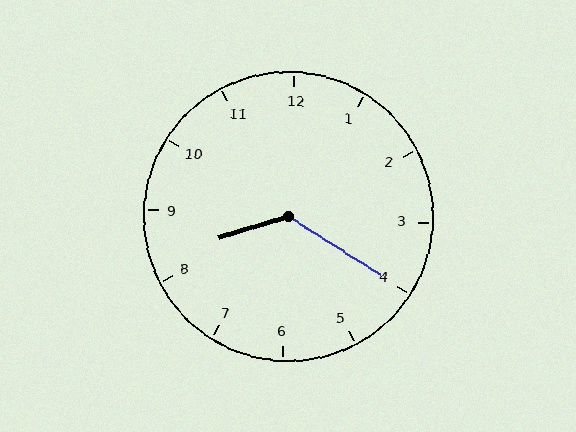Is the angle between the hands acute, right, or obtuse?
It is obtuse.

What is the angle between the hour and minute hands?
Approximately 130 degrees.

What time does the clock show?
8:20.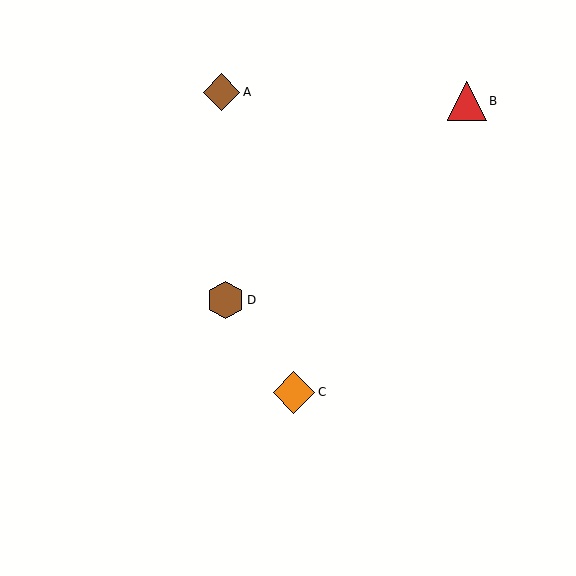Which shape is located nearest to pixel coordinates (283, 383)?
The orange diamond (labeled C) at (294, 392) is nearest to that location.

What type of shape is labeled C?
Shape C is an orange diamond.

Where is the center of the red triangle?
The center of the red triangle is at (467, 101).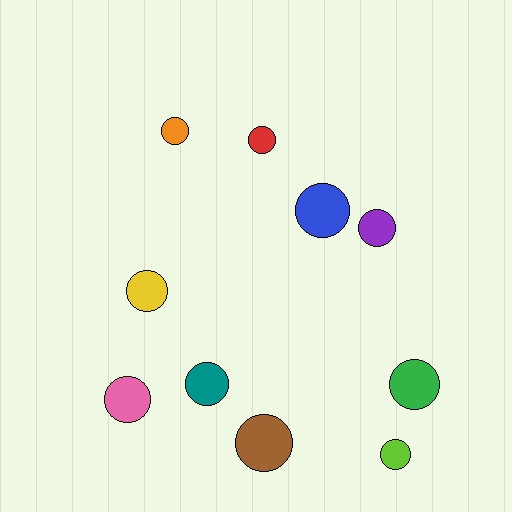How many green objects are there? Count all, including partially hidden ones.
There is 1 green object.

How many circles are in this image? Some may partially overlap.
There are 10 circles.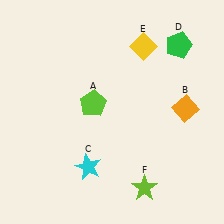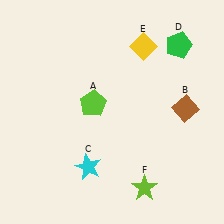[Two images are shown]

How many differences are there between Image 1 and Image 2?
There is 1 difference between the two images.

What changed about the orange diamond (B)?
In Image 1, B is orange. In Image 2, it changed to brown.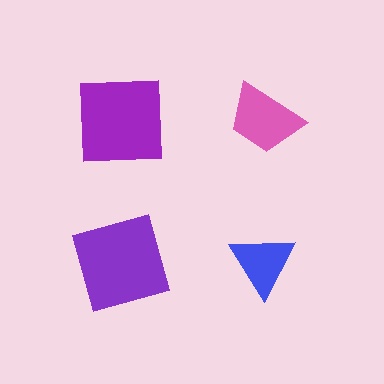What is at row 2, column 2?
A blue triangle.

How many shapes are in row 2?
2 shapes.